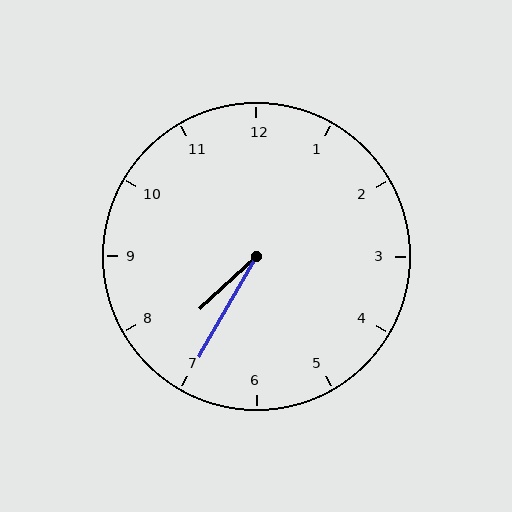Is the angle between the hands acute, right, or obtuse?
It is acute.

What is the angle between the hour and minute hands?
Approximately 18 degrees.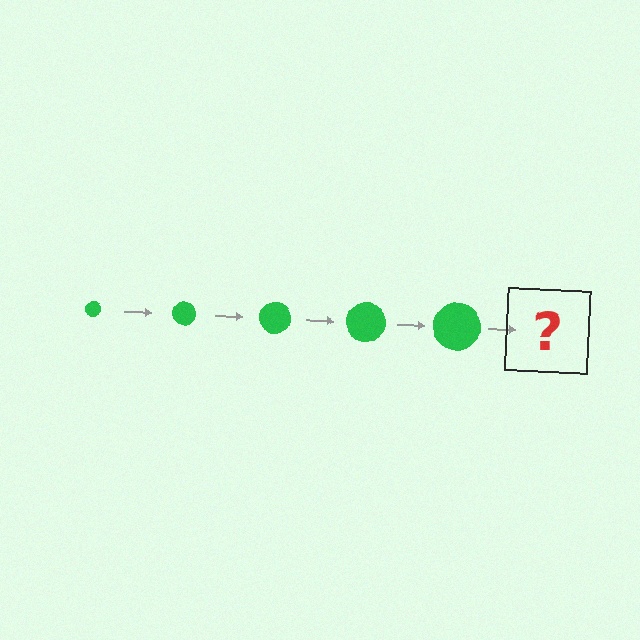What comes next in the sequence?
The next element should be a green circle, larger than the previous one.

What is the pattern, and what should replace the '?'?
The pattern is that the circle gets progressively larger each step. The '?' should be a green circle, larger than the previous one.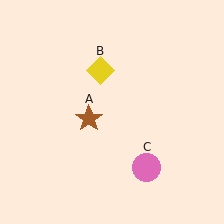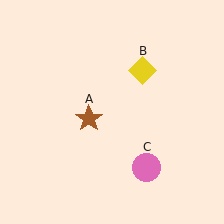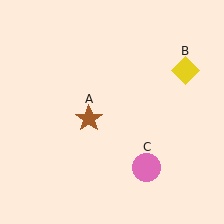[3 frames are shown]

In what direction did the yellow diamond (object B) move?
The yellow diamond (object B) moved right.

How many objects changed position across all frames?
1 object changed position: yellow diamond (object B).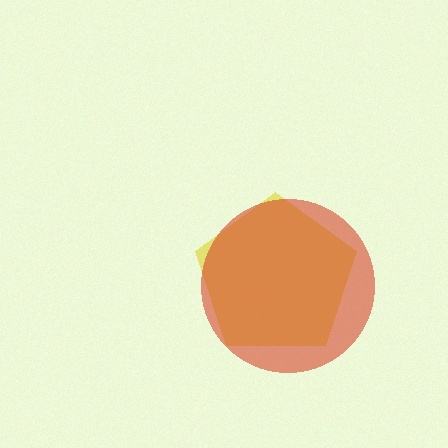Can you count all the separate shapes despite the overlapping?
Yes, there are 2 separate shapes.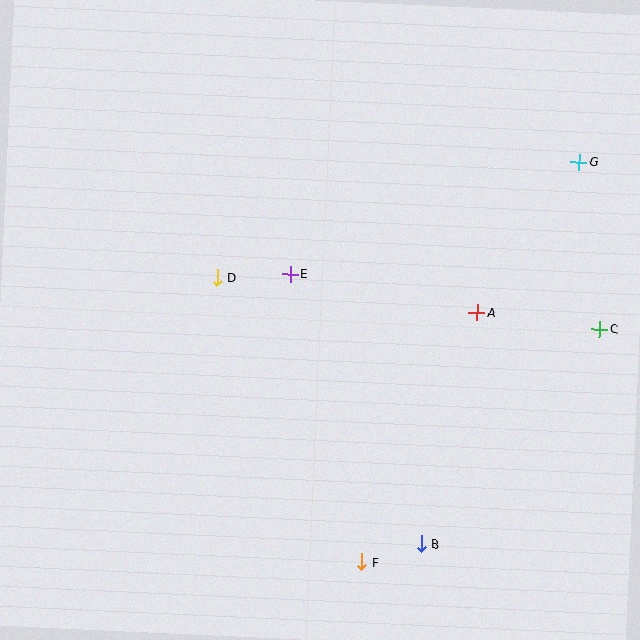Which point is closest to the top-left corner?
Point D is closest to the top-left corner.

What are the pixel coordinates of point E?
Point E is at (291, 274).